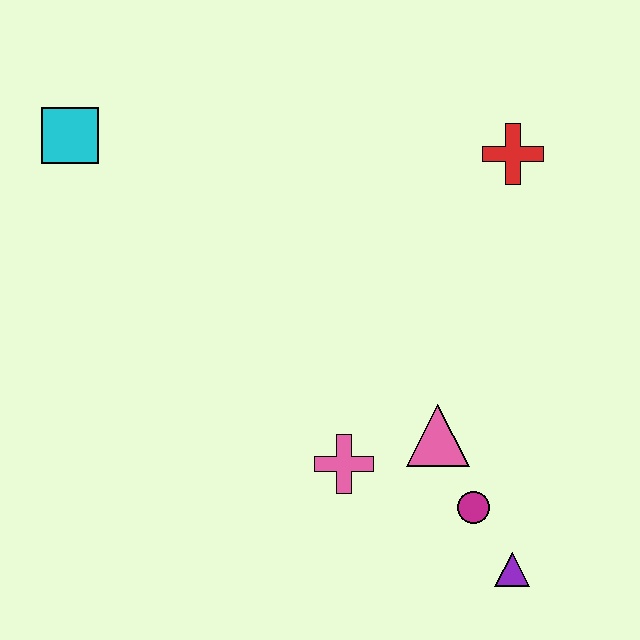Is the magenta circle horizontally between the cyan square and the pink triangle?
No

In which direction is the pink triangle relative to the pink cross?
The pink triangle is to the right of the pink cross.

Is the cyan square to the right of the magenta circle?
No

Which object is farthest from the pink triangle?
The cyan square is farthest from the pink triangle.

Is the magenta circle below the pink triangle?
Yes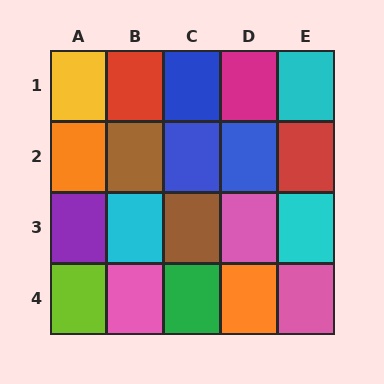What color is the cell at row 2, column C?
Blue.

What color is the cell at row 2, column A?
Orange.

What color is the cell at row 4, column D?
Orange.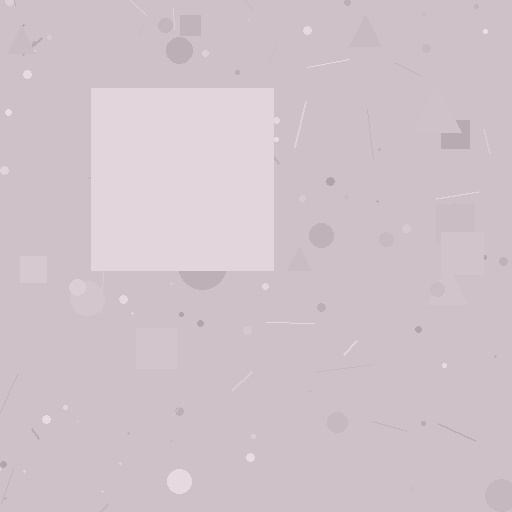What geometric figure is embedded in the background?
A square is embedded in the background.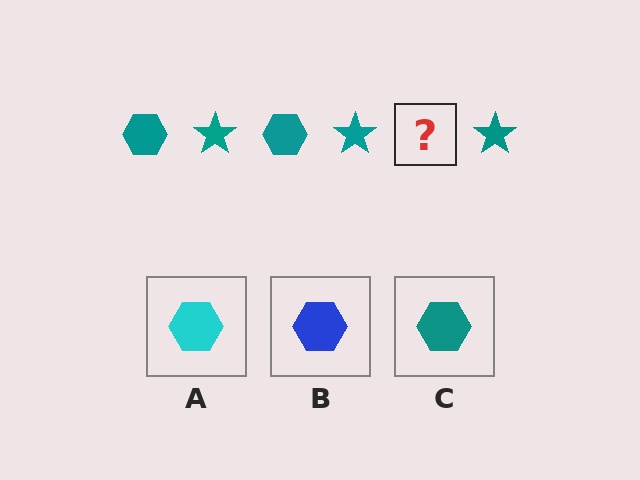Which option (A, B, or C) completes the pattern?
C.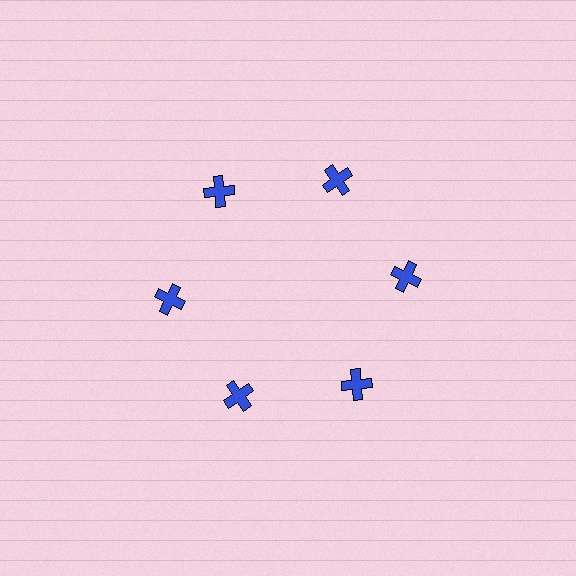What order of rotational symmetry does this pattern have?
This pattern has 6-fold rotational symmetry.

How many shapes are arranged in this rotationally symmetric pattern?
There are 6 shapes, arranged in 6 groups of 1.